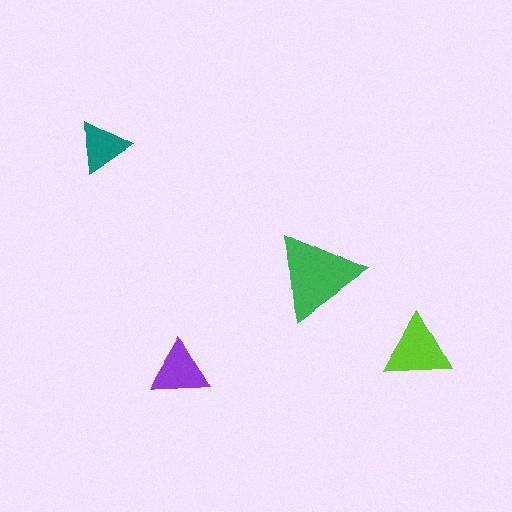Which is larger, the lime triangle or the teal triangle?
The lime one.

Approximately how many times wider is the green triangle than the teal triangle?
About 1.5 times wider.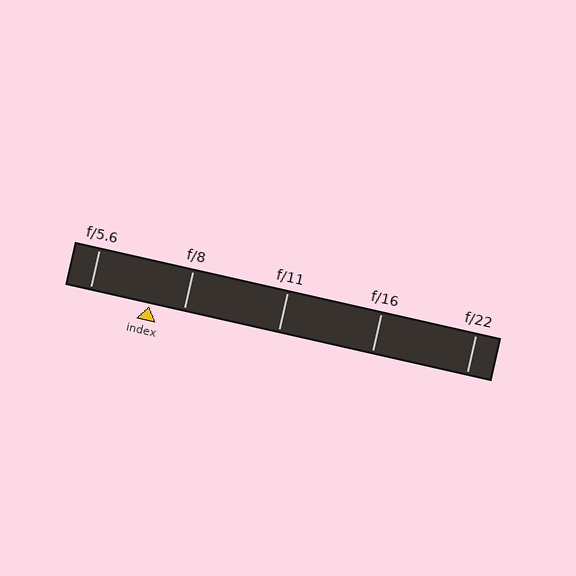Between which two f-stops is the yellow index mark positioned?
The index mark is between f/5.6 and f/8.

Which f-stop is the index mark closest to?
The index mark is closest to f/8.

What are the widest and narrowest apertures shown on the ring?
The widest aperture shown is f/5.6 and the narrowest is f/22.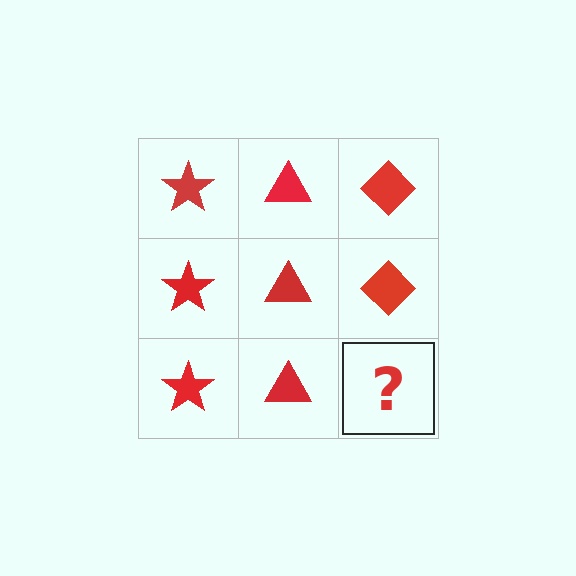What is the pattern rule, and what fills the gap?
The rule is that each column has a consistent shape. The gap should be filled with a red diamond.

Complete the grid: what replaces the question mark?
The question mark should be replaced with a red diamond.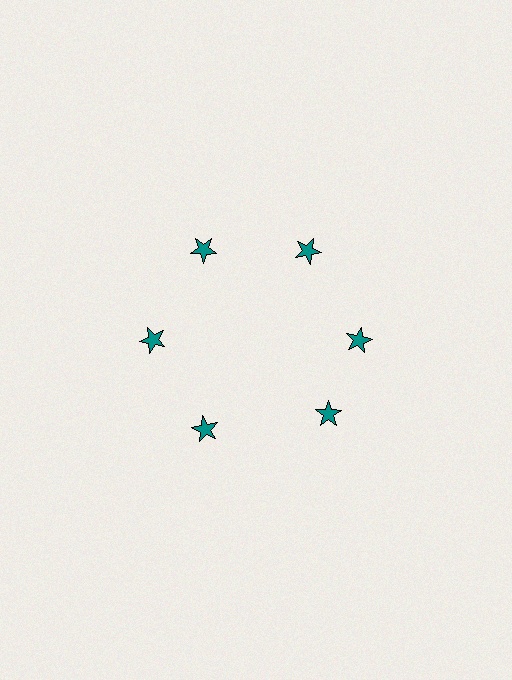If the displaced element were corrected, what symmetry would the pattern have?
It would have 6-fold rotational symmetry — the pattern would map onto itself every 60 degrees.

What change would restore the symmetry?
The symmetry would be restored by rotating it back into even spacing with its neighbors so that all 6 stars sit at equal angles and equal distance from the center.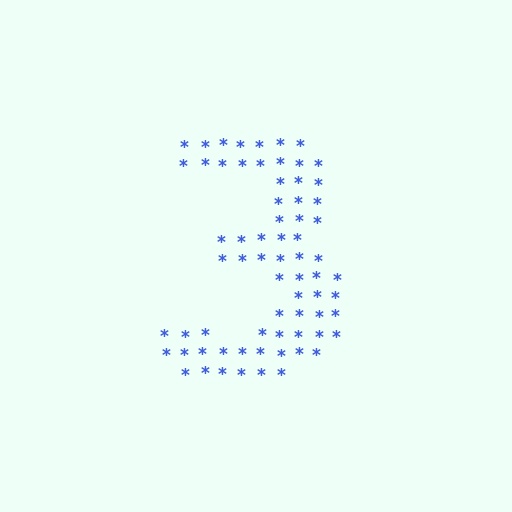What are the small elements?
The small elements are asterisks.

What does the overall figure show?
The overall figure shows the digit 3.